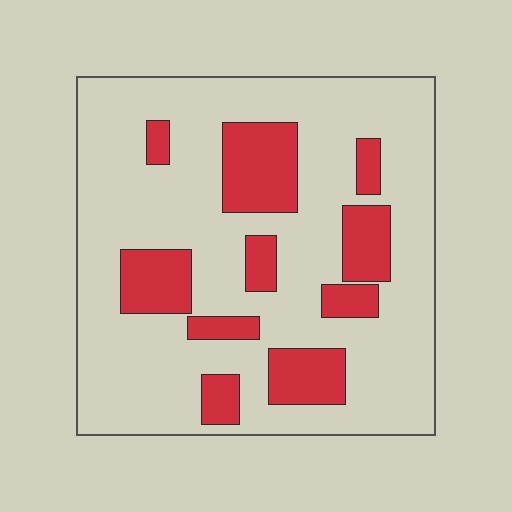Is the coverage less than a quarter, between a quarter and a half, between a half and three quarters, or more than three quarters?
Less than a quarter.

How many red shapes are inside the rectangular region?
10.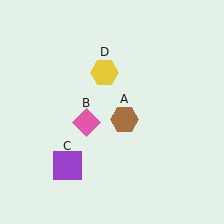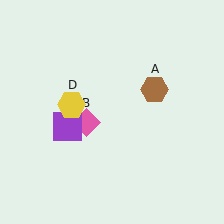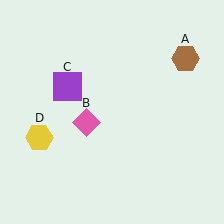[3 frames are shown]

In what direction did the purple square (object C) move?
The purple square (object C) moved up.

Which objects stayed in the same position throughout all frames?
Pink diamond (object B) remained stationary.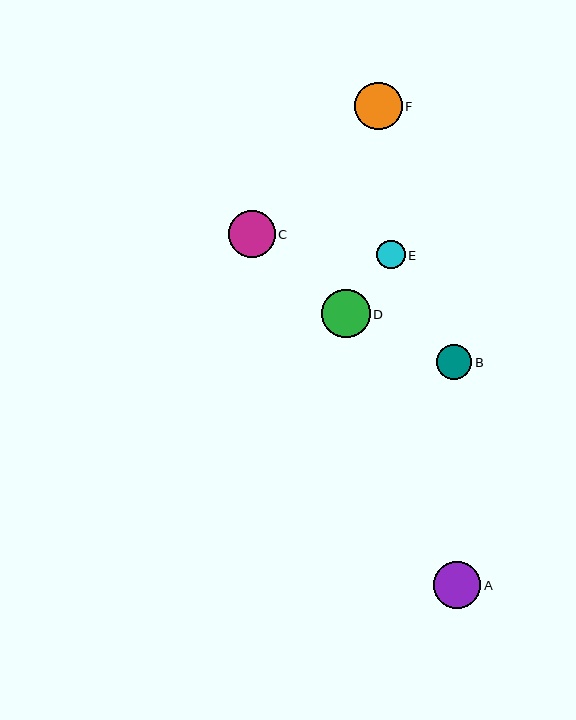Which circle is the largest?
Circle D is the largest with a size of approximately 49 pixels.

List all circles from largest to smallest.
From largest to smallest: D, F, A, C, B, E.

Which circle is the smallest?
Circle E is the smallest with a size of approximately 28 pixels.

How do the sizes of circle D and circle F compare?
Circle D and circle F are approximately the same size.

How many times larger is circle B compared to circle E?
Circle B is approximately 1.2 times the size of circle E.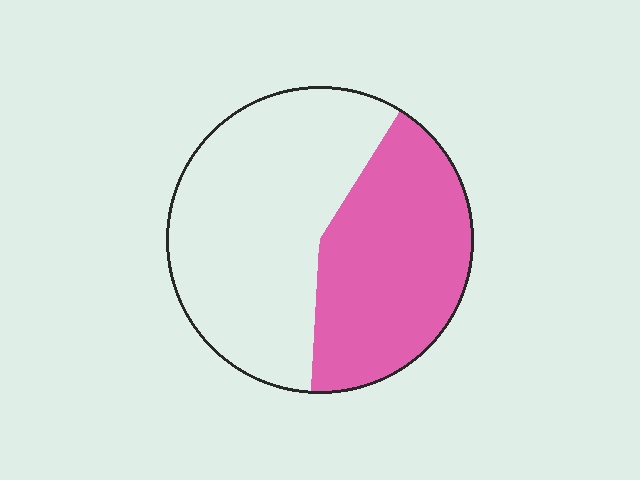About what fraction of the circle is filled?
About two fifths (2/5).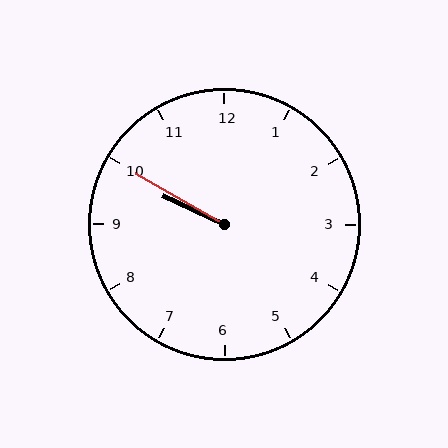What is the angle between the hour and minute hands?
Approximately 5 degrees.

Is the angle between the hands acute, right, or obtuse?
It is acute.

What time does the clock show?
9:50.